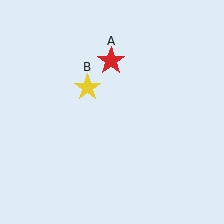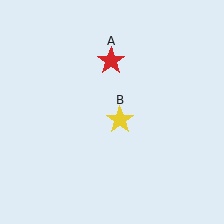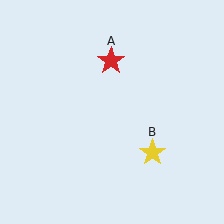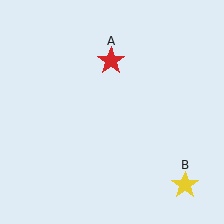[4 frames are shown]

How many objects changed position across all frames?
1 object changed position: yellow star (object B).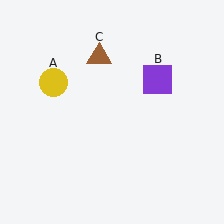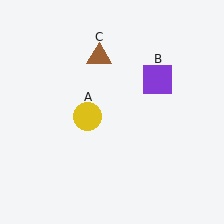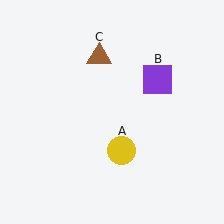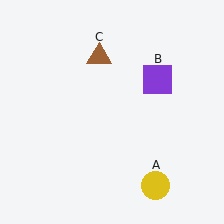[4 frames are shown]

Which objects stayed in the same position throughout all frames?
Purple square (object B) and brown triangle (object C) remained stationary.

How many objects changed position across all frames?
1 object changed position: yellow circle (object A).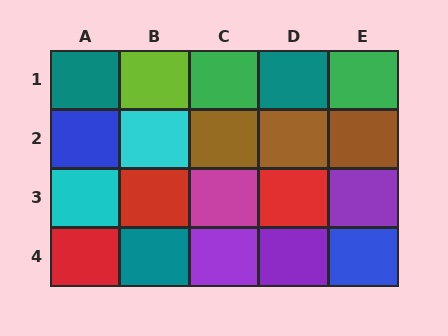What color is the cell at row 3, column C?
Magenta.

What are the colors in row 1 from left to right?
Teal, lime, green, teal, green.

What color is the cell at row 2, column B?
Cyan.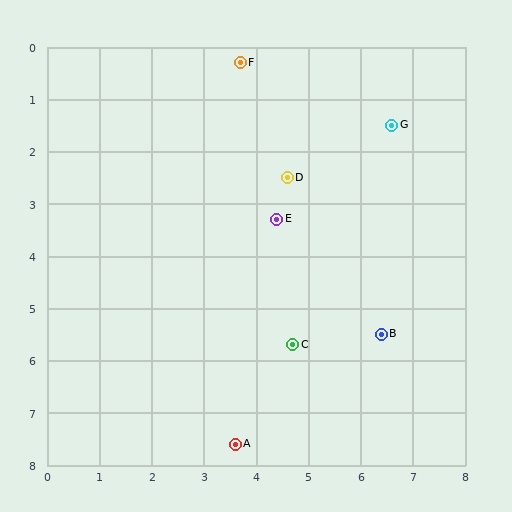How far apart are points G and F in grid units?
Points G and F are about 3.1 grid units apart.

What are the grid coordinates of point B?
Point B is at approximately (6.4, 5.5).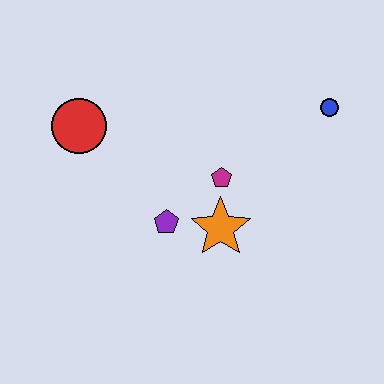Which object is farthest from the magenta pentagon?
The red circle is farthest from the magenta pentagon.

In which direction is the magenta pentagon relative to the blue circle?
The magenta pentagon is to the left of the blue circle.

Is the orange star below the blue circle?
Yes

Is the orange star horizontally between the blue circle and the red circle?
Yes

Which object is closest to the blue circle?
The magenta pentagon is closest to the blue circle.